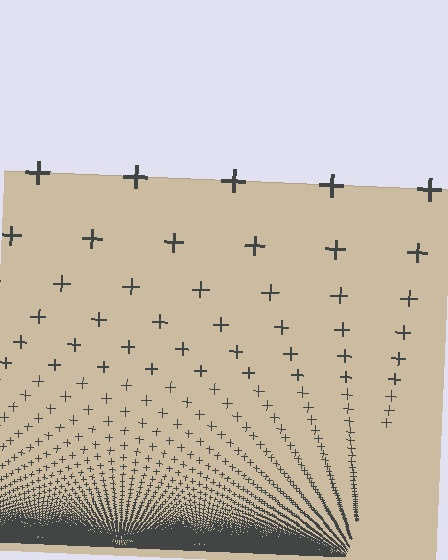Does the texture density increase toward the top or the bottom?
Density increases toward the bottom.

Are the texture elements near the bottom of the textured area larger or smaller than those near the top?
Smaller. The gradient is inverted — elements near the bottom are smaller and denser.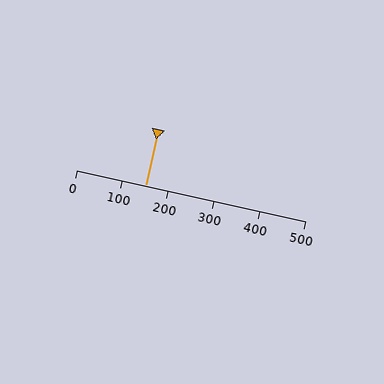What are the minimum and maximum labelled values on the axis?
The axis runs from 0 to 500.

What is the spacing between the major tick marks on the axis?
The major ticks are spaced 100 apart.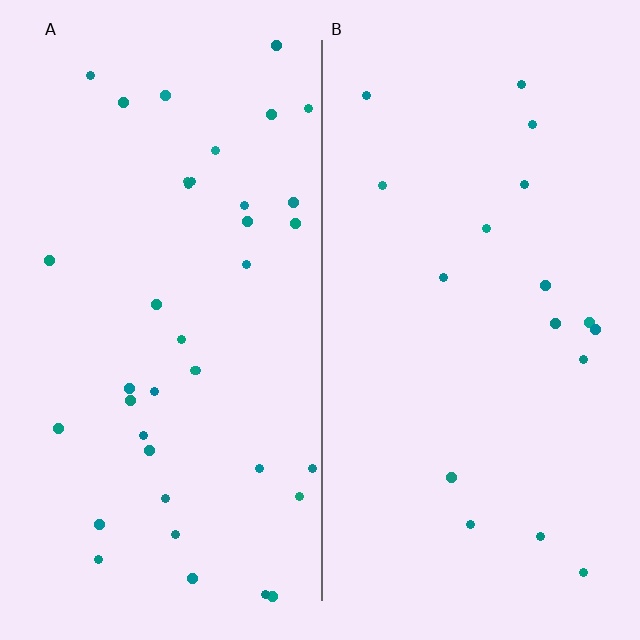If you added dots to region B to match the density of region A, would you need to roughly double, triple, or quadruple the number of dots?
Approximately double.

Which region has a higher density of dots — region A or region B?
A (the left).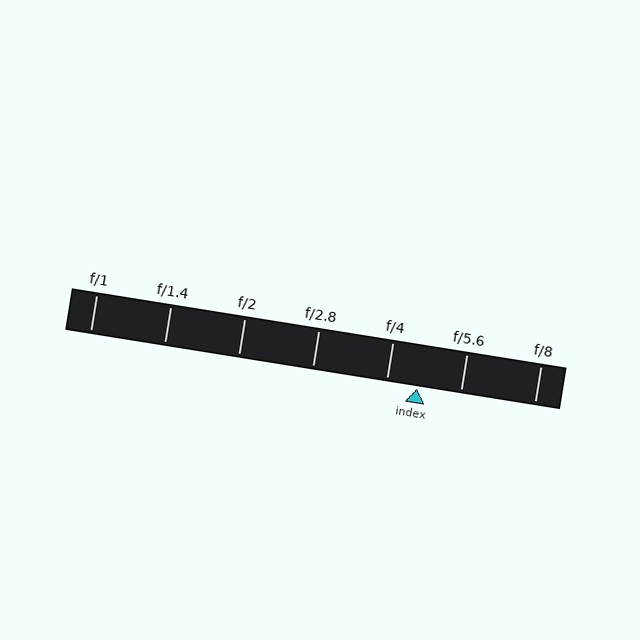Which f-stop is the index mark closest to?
The index mark is closest to f/4.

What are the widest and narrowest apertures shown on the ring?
The widest aperture shown is f/1 and the narrowest is f/8.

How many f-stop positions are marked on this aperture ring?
There are 7 f-stop positions marked.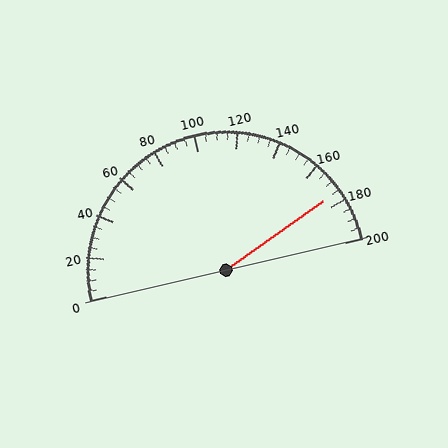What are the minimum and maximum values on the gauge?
The gauge ranges from 0 to 200.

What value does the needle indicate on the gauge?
The needle indicates approximately 175.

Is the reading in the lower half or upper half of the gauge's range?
The reading is in the upper half of the range (0 to 200).